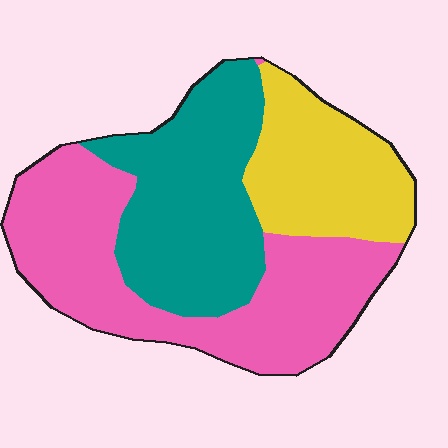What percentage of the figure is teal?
Teal covers roughly 35% of the figure.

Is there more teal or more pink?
Pink.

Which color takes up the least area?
Yellow, at roughly 25%.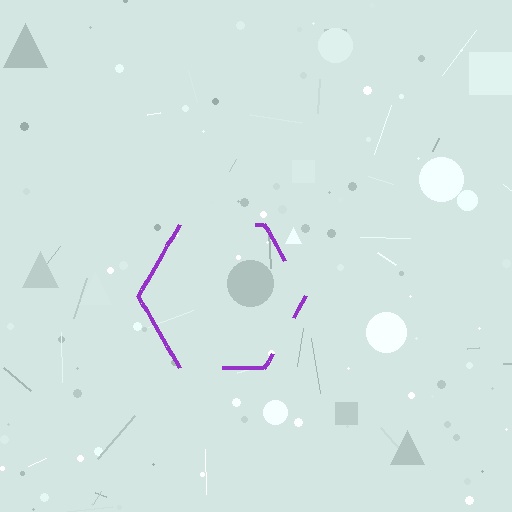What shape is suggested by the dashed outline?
The dashed outline suggests a hexagon.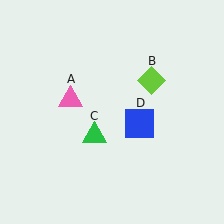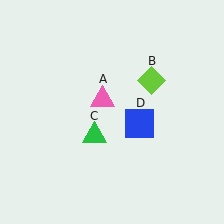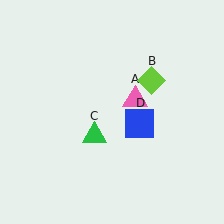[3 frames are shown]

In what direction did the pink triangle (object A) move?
The pink triangle (object A) moved right.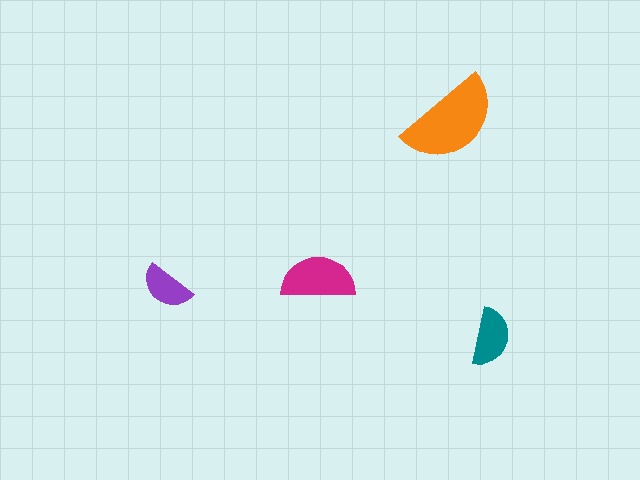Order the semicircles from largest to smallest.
the orange one, the magenta one, the teal one, the purple one.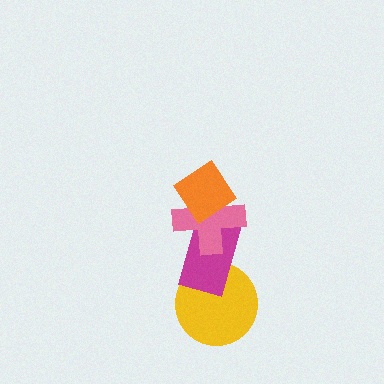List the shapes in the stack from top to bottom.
From top to bottom: the orange diamond, the pink cross, the magenta rectangle, the yellow circle.